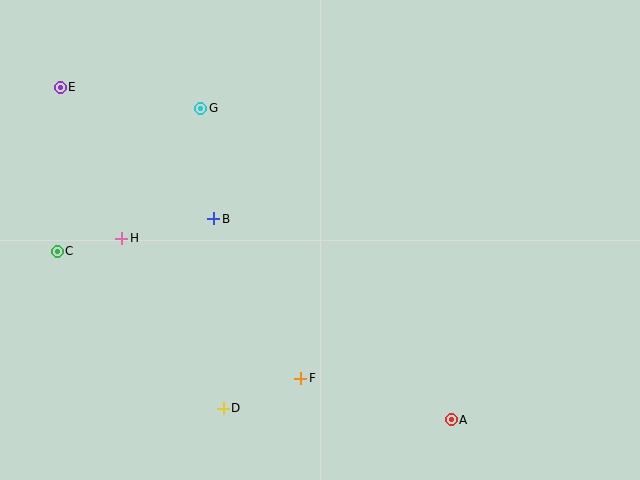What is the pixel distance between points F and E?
The distance between F and E is 378 pixels.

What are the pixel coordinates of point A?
Point A is at (451, 420).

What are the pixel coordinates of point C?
Point C is at (57, 251).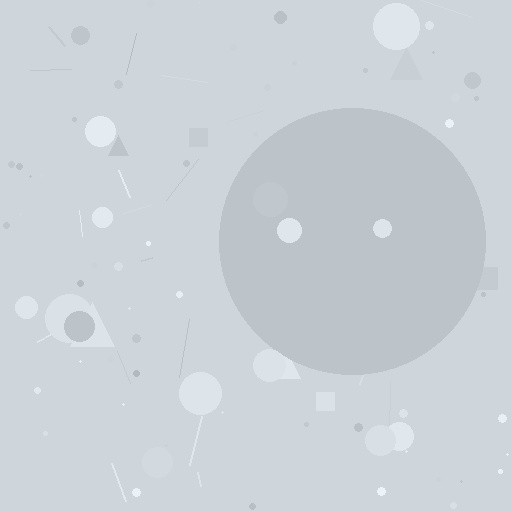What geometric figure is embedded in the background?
A circle is embedded in the background.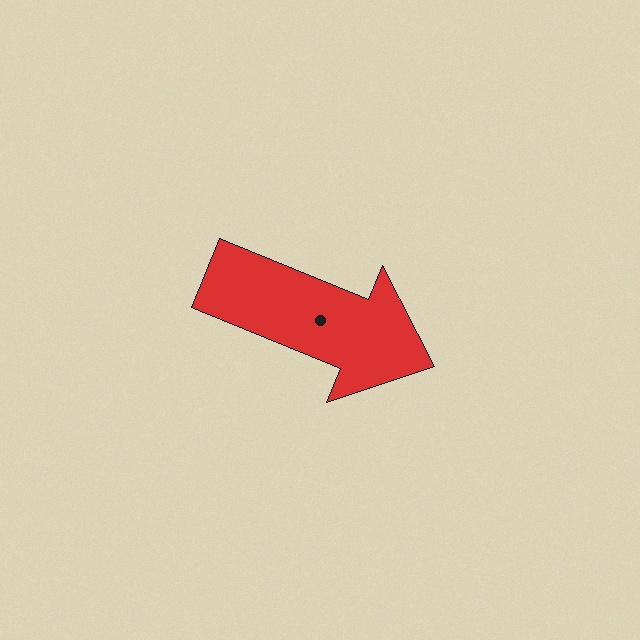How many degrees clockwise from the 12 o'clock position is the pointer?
Approximately 112 degrees.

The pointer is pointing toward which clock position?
Roughly 4 o'clock.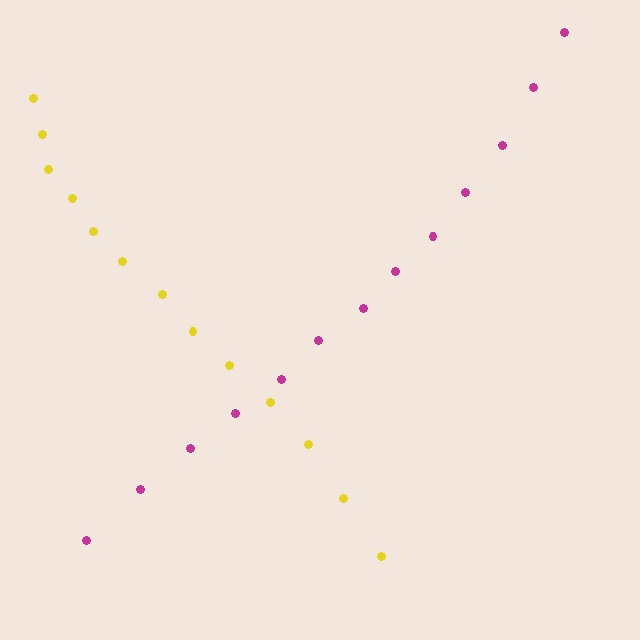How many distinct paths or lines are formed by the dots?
There are 2 distinct paths.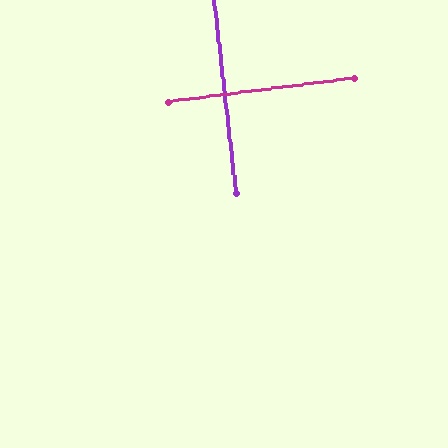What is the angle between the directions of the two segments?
Approximately 89 degrees.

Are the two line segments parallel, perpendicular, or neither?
Perpendicular — they meet at approximately 89°.